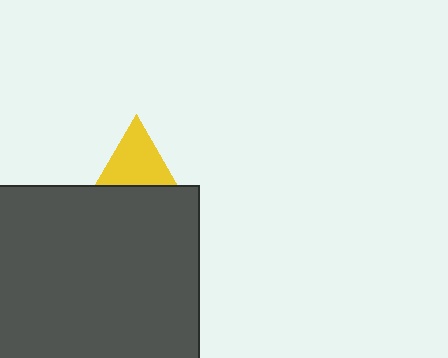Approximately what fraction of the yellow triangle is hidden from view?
Roughly 50% of the yellow triangle is hidden behind the dark gray square.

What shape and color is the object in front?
The object in front is a dark gray square.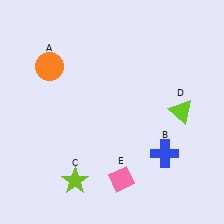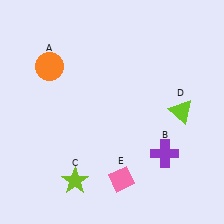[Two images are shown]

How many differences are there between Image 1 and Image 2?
There is 1 difference between the two images.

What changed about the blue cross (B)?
In Image 1, B is blue. In Image 2, it changed to purple.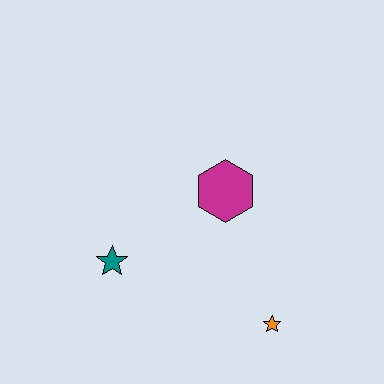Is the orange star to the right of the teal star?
Yes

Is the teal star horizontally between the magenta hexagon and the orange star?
No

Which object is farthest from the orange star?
The teal star is farthest from the orange star.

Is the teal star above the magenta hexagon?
No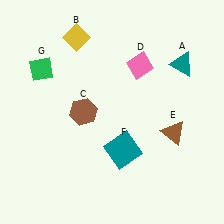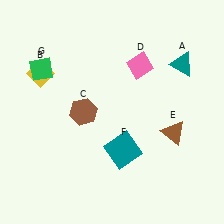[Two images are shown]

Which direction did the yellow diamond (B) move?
The yellow diamond (B) moved left.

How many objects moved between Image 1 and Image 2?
1 object moved between the two images.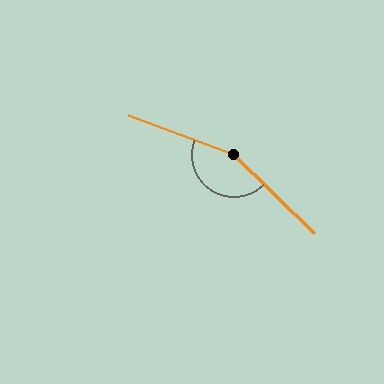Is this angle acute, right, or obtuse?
It is obtuse.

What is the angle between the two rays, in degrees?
Approximately 156 degrees.